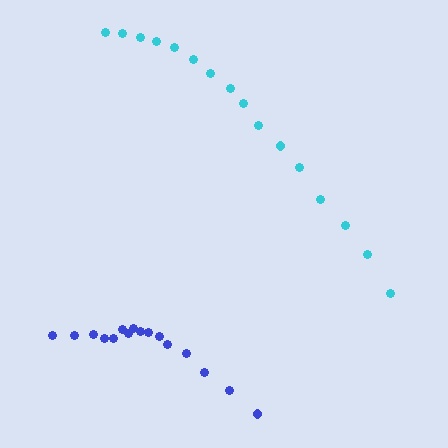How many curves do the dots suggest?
There are 2 distinct paths.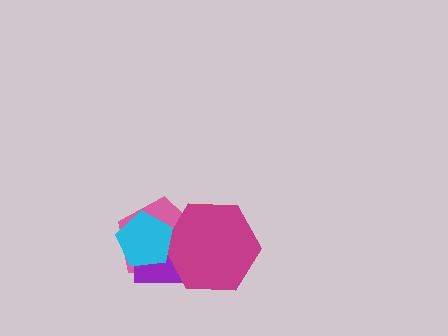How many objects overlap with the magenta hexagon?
3 objects overlap with the magenta hexagon.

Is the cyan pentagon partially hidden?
No, no other shape covers it.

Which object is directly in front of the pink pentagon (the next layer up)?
The purple rectangle is directly in front of the pink pentagon.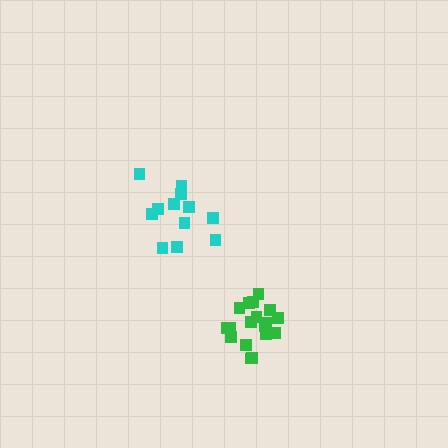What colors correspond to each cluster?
The clusters are colored: green, cyan.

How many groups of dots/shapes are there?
There are 2 groups.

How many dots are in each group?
Group 1: 18 dots, Group 2: 13 dots (31 total).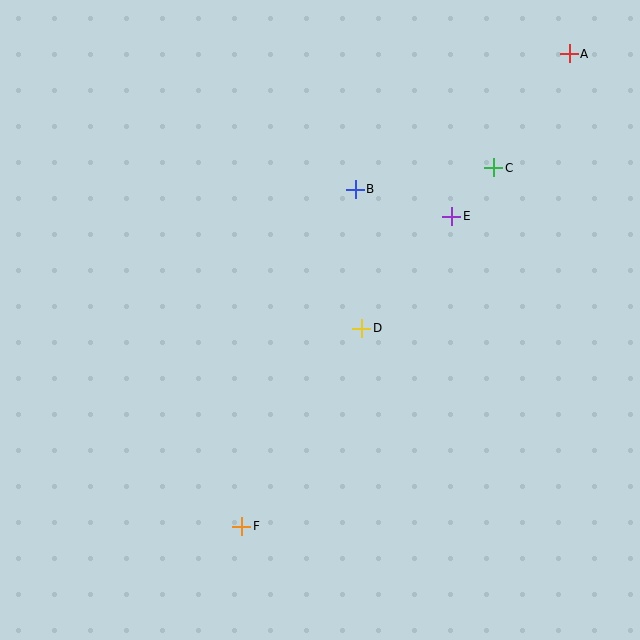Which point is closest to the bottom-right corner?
Point F is closest to the bottom-right corner.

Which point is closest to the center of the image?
Point D at (362, 328) is closest to the center.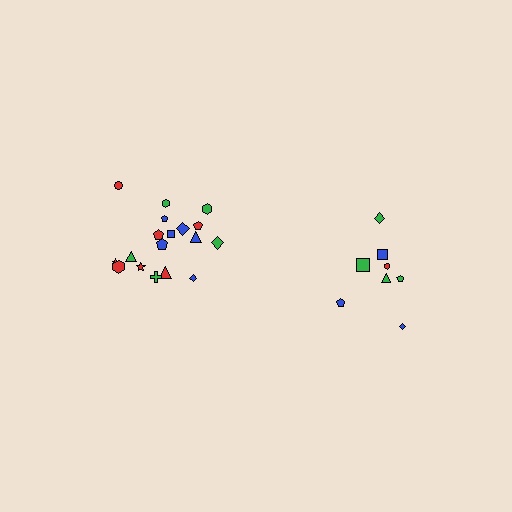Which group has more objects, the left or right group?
The left group.